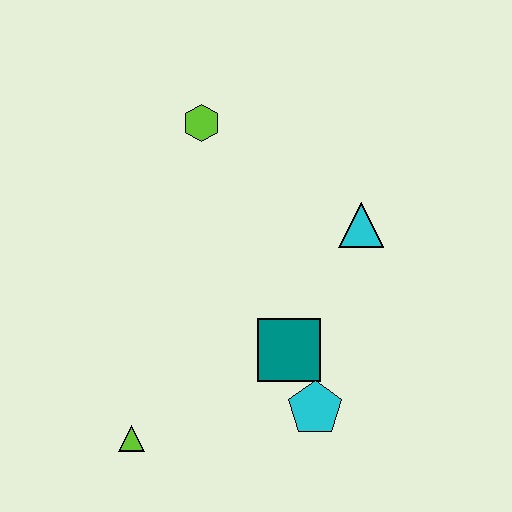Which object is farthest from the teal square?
The lime hexagon is farthest from the teal square.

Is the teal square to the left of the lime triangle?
No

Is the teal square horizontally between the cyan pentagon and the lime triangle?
Yes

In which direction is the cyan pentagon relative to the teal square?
The cyan pentagon is below the teal square.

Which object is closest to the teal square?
The cyan pentagon is closest to the teal square.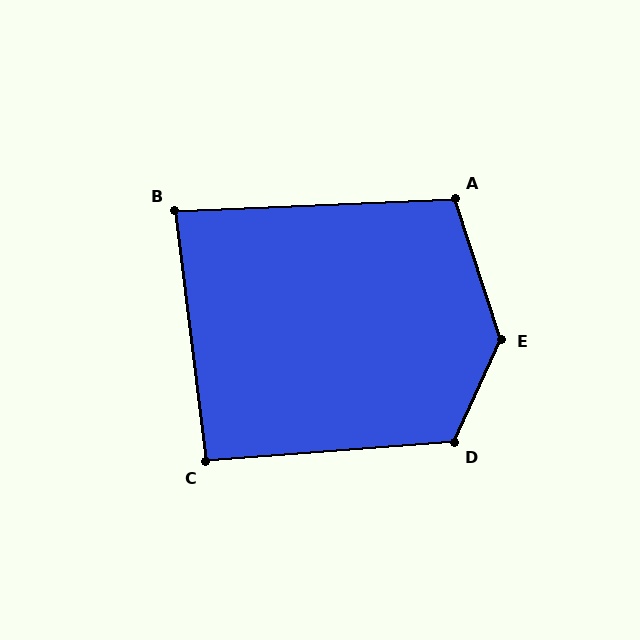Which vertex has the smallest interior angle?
B, at approximately 85 degrees.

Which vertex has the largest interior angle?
E, at approximately 138 degrees.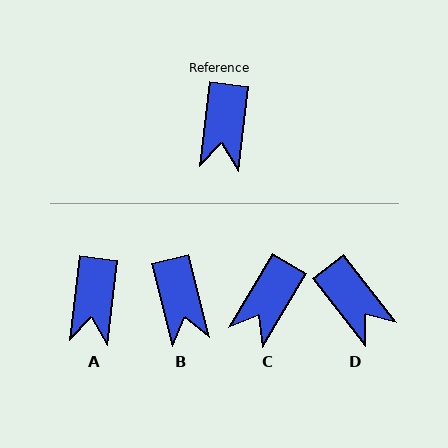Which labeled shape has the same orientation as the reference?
A.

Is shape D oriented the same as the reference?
No, it is off by about 45 degrees.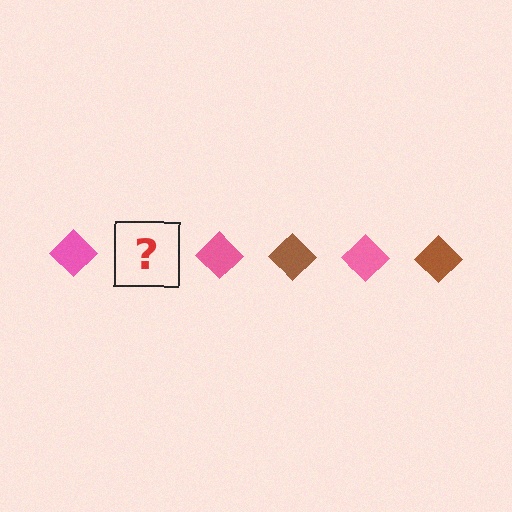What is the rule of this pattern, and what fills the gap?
The rule is that the pattern cycles through pink, brown diamonds. The gap should be filled with a brown diamond.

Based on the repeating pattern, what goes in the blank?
The blank should be a brown diamond.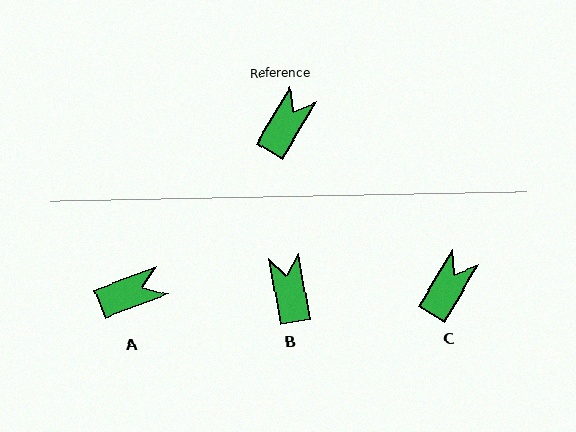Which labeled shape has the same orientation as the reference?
C.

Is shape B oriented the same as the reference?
No, it is off by about 41 degrees.